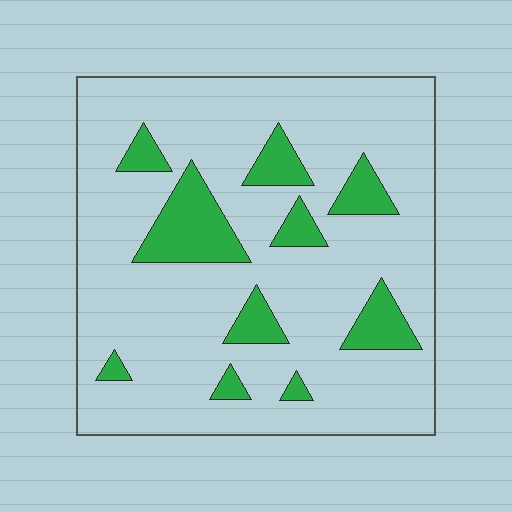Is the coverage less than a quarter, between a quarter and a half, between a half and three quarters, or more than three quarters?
Less than a quarter.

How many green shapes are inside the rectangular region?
10.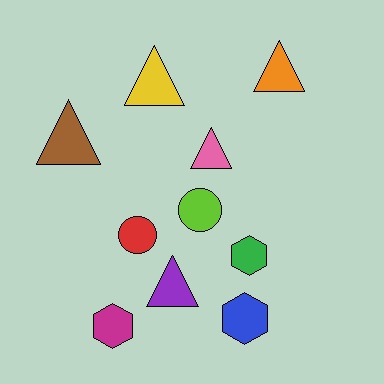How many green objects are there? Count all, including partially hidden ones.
There is 1 green object.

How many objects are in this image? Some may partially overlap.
There are 10 objects.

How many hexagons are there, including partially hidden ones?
There are 3 hexagons.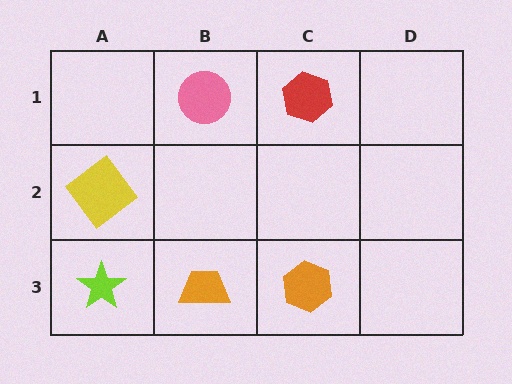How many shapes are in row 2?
1 shape.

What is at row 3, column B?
An orange trapezoid.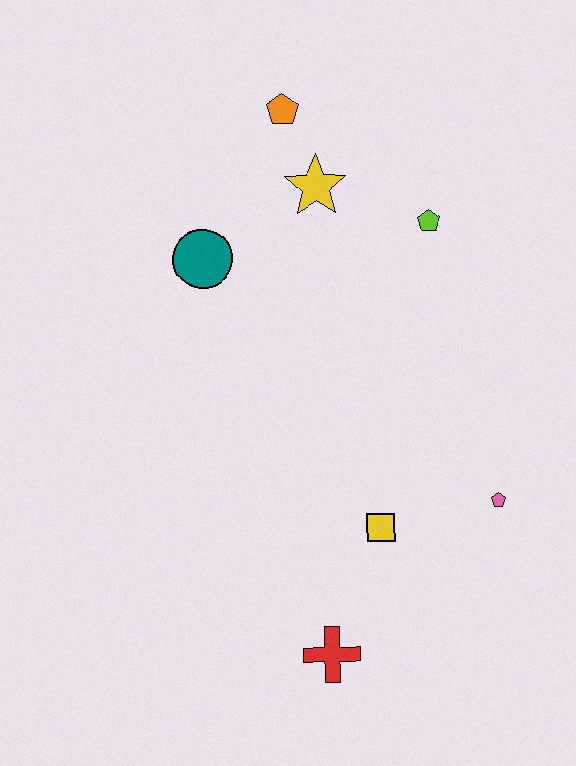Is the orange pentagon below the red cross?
No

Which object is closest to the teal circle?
The yellow star is closest to the teal circle.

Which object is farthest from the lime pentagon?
The red cross is farthest from the lime pentagon.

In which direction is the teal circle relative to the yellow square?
The teal circle is above the yellow square.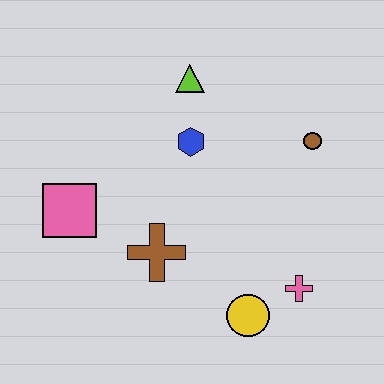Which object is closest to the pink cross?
The yellow circle is closest to the pink cross.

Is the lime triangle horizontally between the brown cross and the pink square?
No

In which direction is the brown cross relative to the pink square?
The brown cross is to the right of the pink square.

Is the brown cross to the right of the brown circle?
No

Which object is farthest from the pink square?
The brown circle is farthest from the pink square.